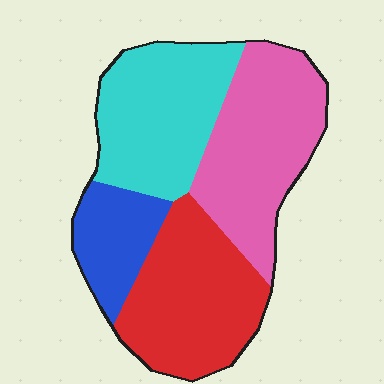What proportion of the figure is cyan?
Cyan covers 28% of the figure.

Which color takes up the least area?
Blue, at roughly 15%.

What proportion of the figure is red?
Red takes up about one quarter (1/4) of the figure.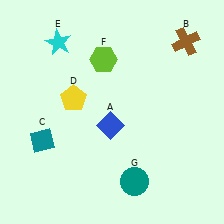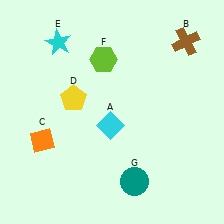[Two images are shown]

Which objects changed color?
A changed from blue to cyan. C changed from teal to orange.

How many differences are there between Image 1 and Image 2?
There are 2 differences between the two images.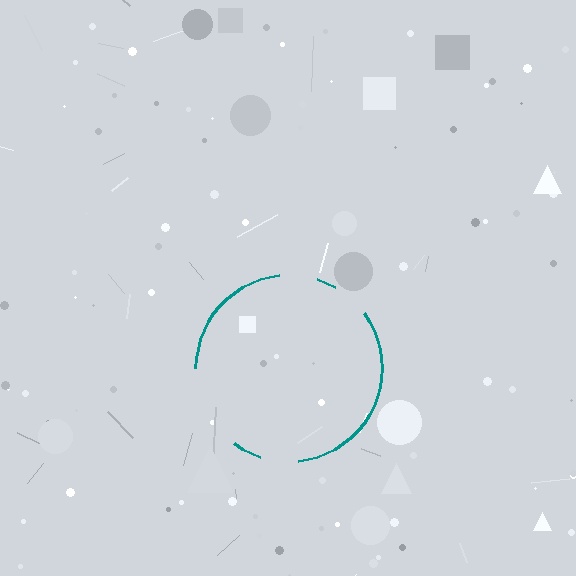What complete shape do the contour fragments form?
The contour fragments form a circle.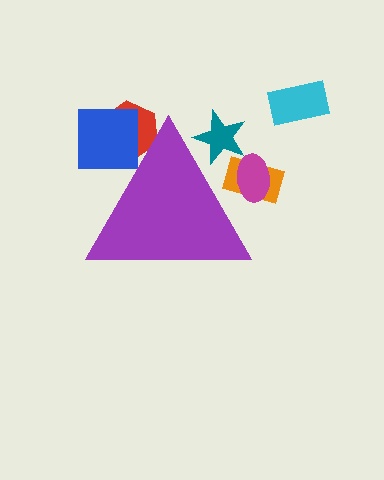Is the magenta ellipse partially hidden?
Yes, the magenta ellipse is partially hidden behind the purple triangle.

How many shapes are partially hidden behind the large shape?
5 shapes are partially hidden.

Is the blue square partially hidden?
Yes, the blue square is partially hidden behind the purple triangle.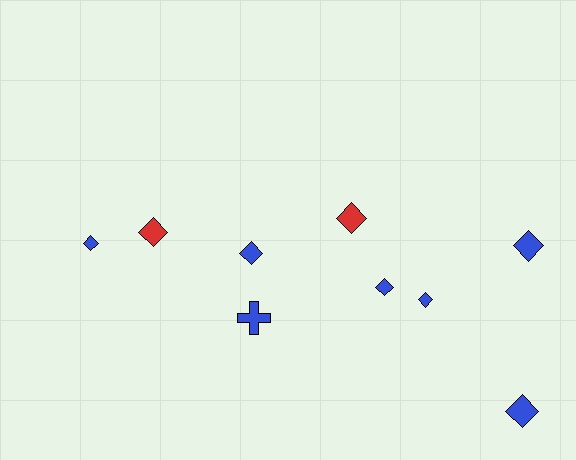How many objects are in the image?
There are 9 objects.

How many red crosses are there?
There are no red crosses.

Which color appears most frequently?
Blue, with 7 objects.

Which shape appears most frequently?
Diamond, with 8 objects.